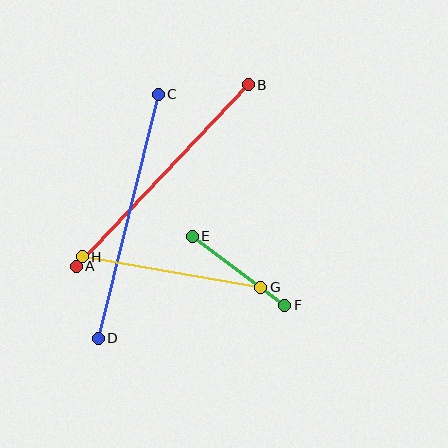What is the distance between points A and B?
The distance is approximately 250 pixels.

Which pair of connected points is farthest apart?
Points C and D are farthest apart.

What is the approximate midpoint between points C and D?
The midpoint is at approximately (128, 216) pixels.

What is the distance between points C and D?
The distance is approximately 251 pixels.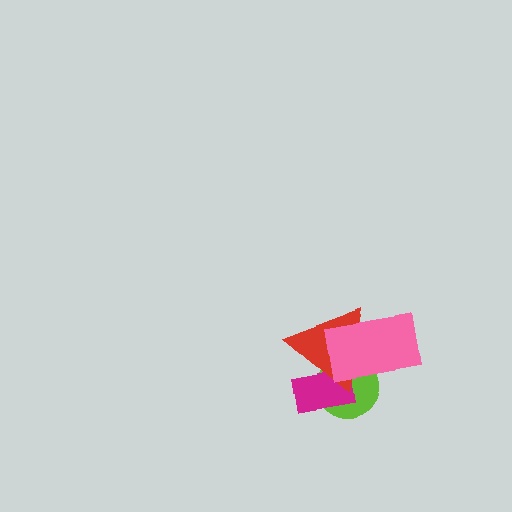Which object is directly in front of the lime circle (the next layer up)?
The magenta rectangle is directly in front of the lime circle.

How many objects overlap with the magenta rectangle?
3 objects overlap with the magenta rectangle.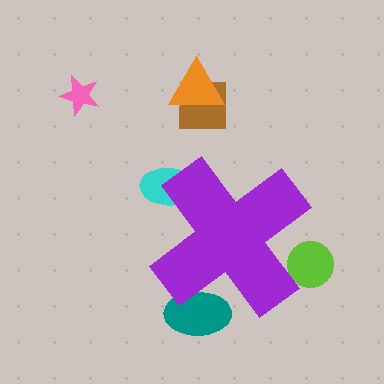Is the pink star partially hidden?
No, the pink star is fully visible.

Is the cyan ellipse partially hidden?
Yes, the cyan ellipse is partially hidden behind the purple cross.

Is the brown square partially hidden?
No, the brown square is fully visible.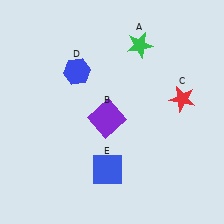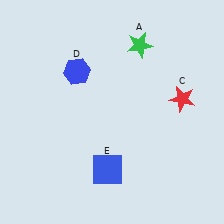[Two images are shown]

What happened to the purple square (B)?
The purple square (B) was removed in Image 2. It was in the bottom-left area of Image 1.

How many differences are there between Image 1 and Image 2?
There is 1 difference between the two images.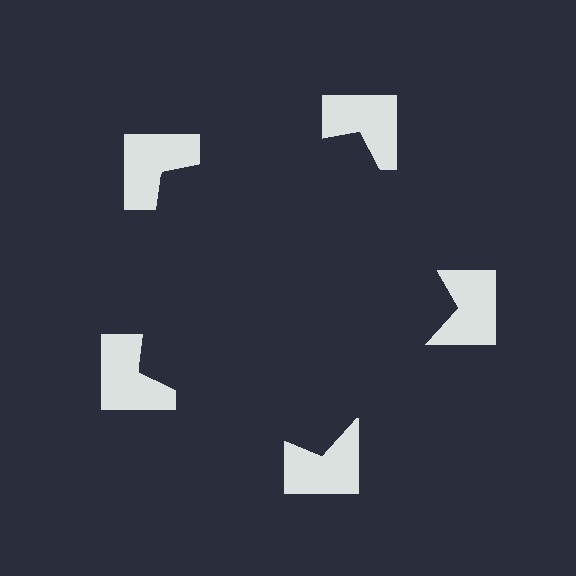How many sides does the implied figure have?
5 sides.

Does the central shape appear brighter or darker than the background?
It typically appears slightly darker than the background, even though no actual brightness change is drawn.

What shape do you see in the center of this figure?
An illusory pentagon — its edges are inferred from the aligned wedge cuts in the notched squares, not physically drawn.